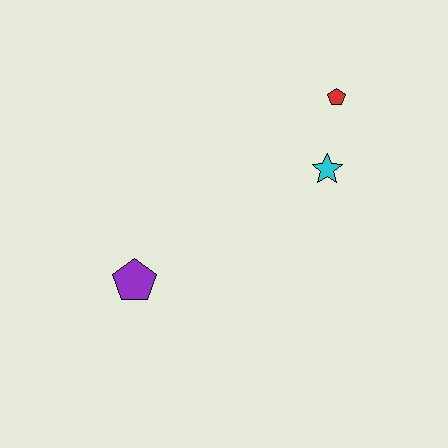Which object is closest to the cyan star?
The red pentagon is closest to the cyan star.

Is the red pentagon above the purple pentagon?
Yes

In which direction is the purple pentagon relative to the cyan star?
The purple pentagon is to the left of the cyan star.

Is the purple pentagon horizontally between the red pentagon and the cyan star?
No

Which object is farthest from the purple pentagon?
The red pentagon is farthest from the purple pentagon.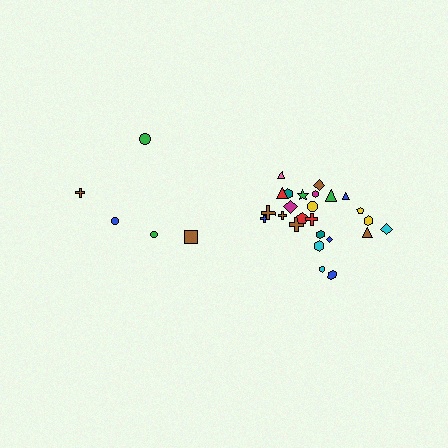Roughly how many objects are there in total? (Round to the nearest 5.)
Roughly 30 objects in total.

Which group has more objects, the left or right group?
The right group.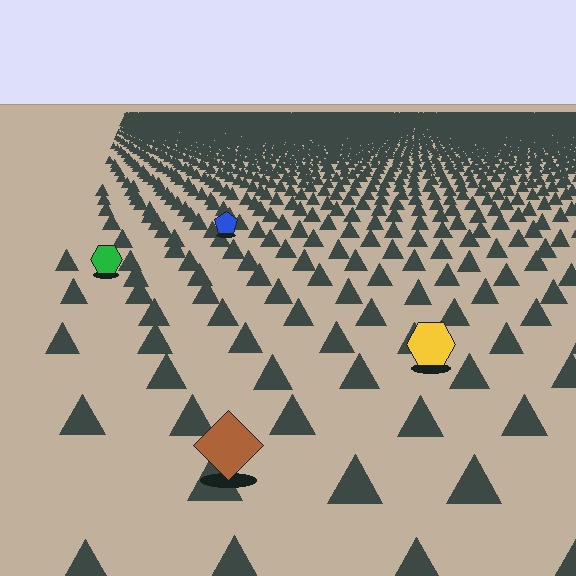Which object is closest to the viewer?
The brown diamond is closest. The texture marks near it are larger and more spread out.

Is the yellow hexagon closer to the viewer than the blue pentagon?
Yes. The yellow hexagon is closer — you can tell from the texture gradient: the ground texture is coarser near it.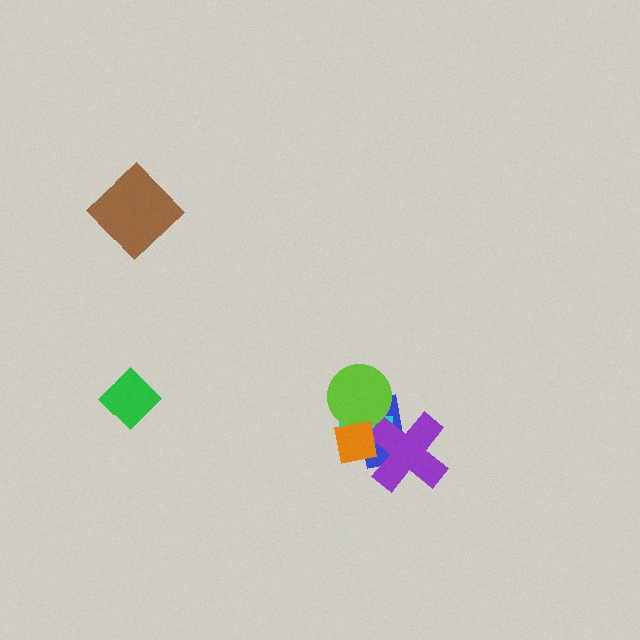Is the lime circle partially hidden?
Yes, it is partially covered by another shape.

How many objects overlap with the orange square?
4 objects overlap with the orange square.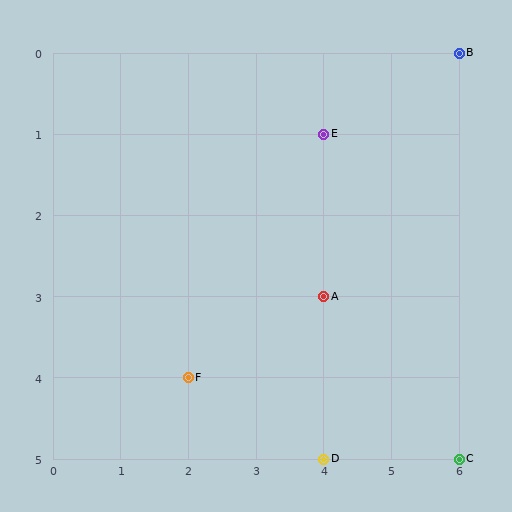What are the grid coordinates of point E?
Point E is at grid coordinates (4, 1).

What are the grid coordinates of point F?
Point F is at grid coordinates (2, 4).